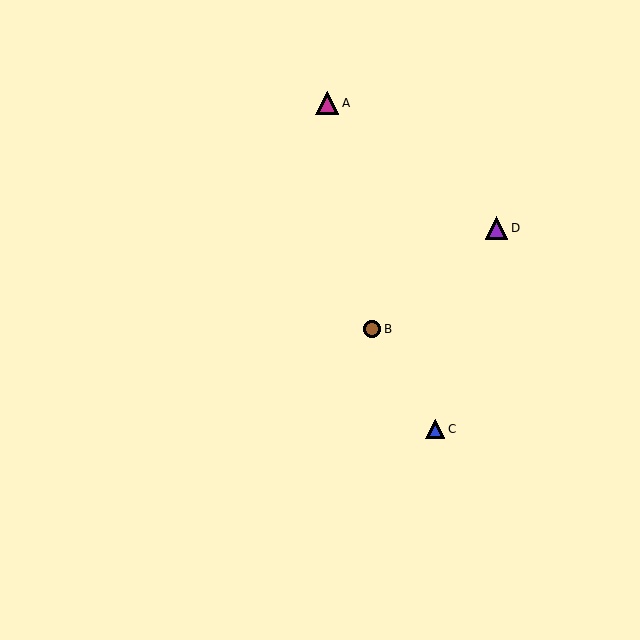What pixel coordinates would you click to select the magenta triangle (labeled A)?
Click at (327, 103) to select the magenta triangle A.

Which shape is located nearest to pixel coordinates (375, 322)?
The brown circle (labeled B) at (372, 329) is nearest to that location.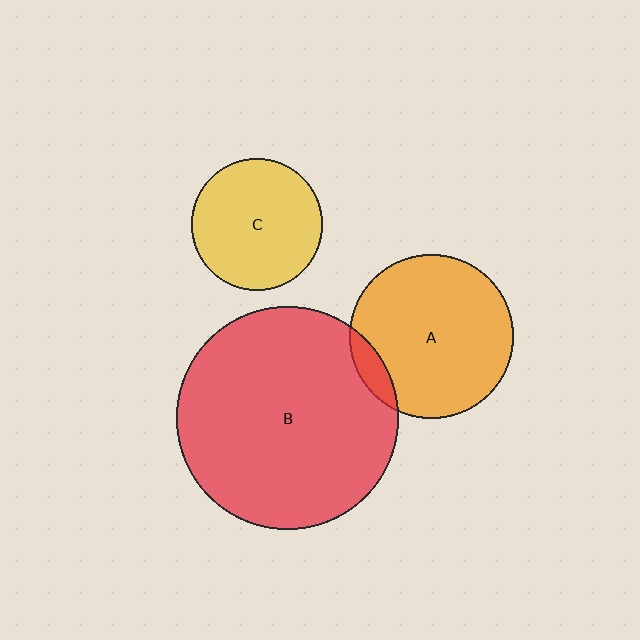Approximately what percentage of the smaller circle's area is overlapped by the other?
Approximately 10%.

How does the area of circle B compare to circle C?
Approximately 2.9 times.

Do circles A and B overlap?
Yes.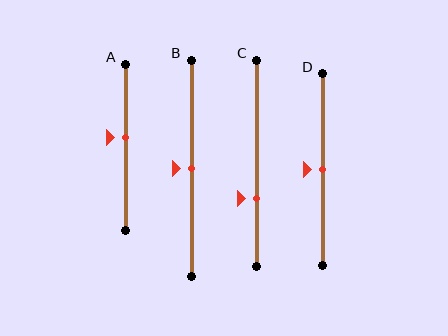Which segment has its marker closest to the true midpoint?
Segment B has its marker closest to the true midpoint.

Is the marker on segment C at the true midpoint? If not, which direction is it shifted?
No, the marker on segment C is shifted downward by about 17% of the segment length.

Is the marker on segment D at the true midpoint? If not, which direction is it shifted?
Yes, the marker on segment D is at the true midpoint.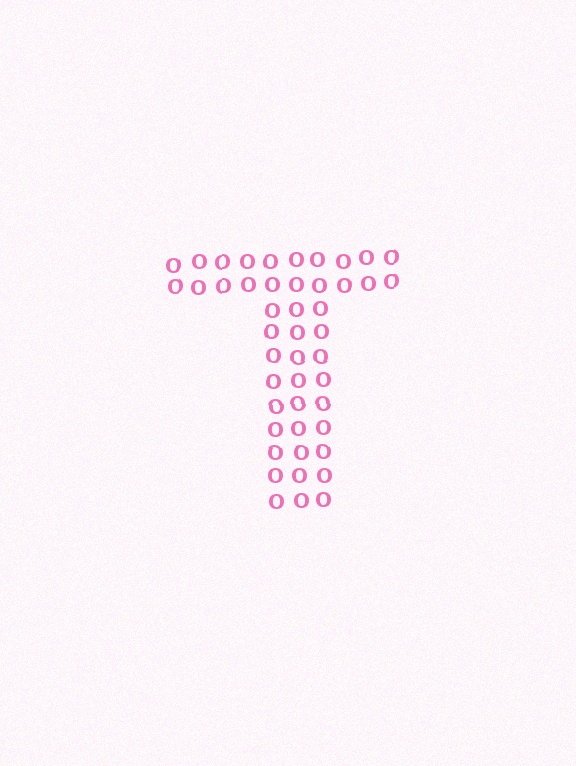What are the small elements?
The small elements are letter O's.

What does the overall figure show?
The overall figure shows the letter T.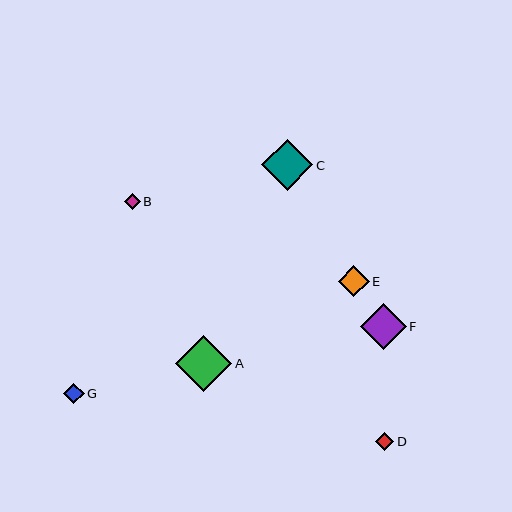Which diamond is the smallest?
Diamond B is the smallest with a size of approximately 16 pixels.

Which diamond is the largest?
Diamond A is the largest with a size of approximately 56 pixels.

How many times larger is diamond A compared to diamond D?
Diamond A is approximately 3.0 times the size of diamond D.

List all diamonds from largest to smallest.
From largest to smallest: A, C, F, E, G, D, B.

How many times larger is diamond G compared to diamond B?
Diamond G is approximately 1.3 times the size of diamond B.